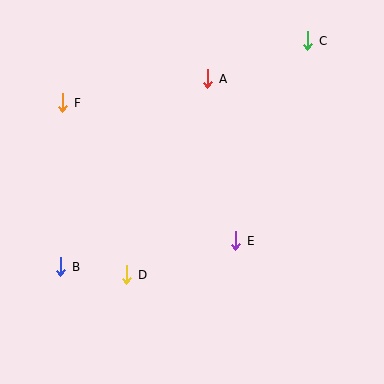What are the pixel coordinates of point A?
Point A is at (208, 79).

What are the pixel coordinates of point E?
Point E is at (236, 241).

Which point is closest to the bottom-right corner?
Point E is closest to the bottom-right corner.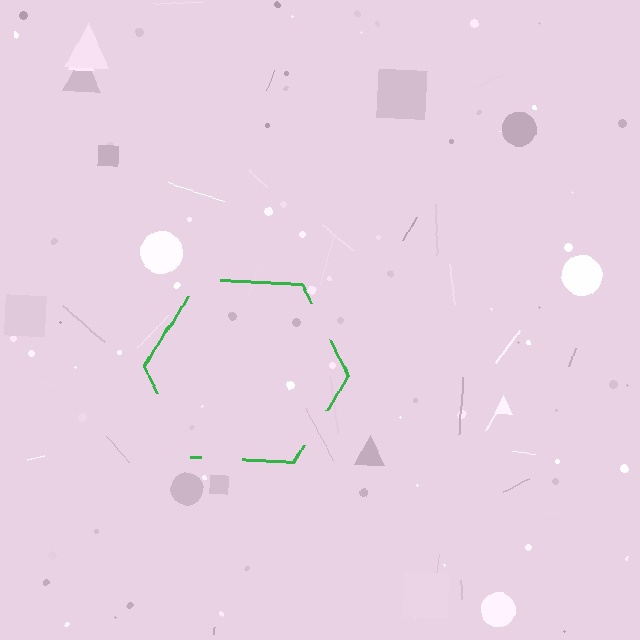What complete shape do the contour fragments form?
The contour fragments form a hexagon.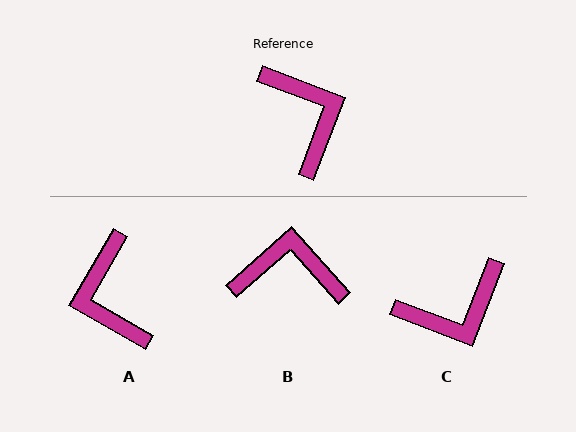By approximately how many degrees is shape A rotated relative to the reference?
Approximately 171 degrees counter-clockwise.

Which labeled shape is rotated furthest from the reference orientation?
A, about 171 degrees away.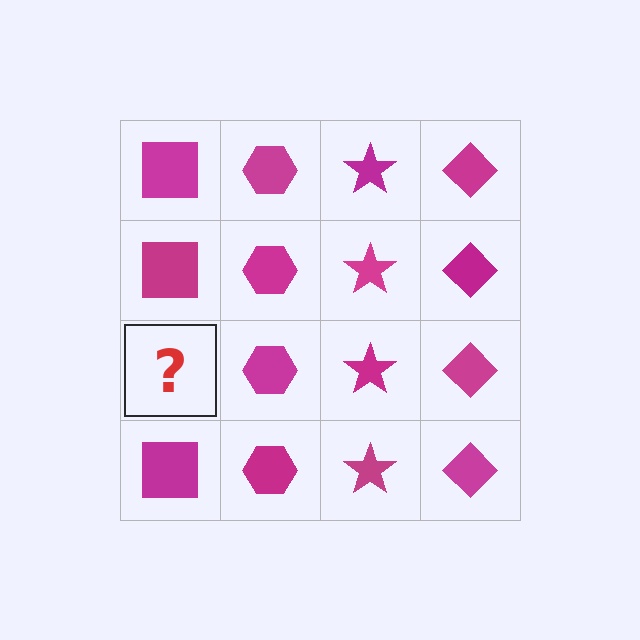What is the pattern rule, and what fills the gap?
The rule is that each column has a consistent shape. The gap should be filled with a magenta square.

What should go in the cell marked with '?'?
The missing cell should contain a magenta square.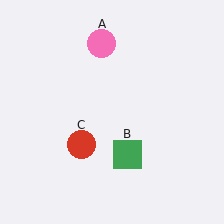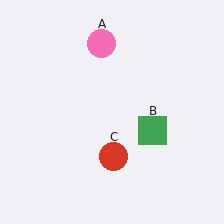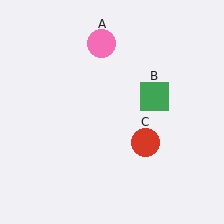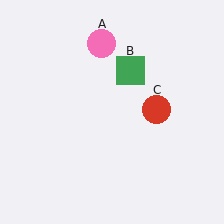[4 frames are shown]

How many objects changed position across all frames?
2 objects changed position: green square (object B), red circle (object C).